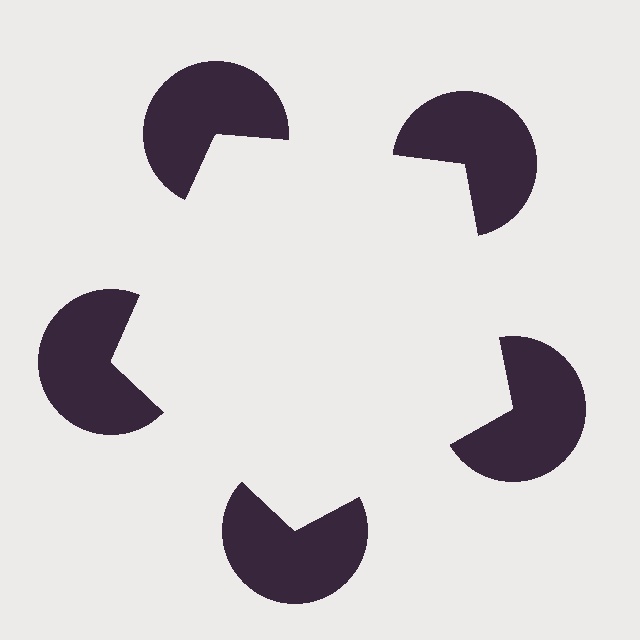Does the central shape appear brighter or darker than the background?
It typically appears slightly brighter than the background, even though no actual brightness change is drawn.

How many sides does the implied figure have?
5 sides.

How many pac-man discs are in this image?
There are 5 — one at each vertex of the illusory pentagon.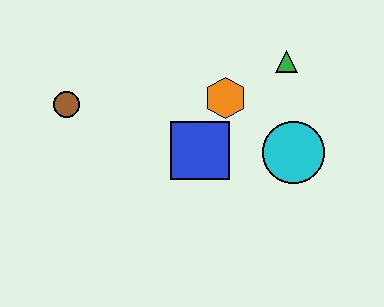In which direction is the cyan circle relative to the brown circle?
The cyan circle is to the right of the brown circle.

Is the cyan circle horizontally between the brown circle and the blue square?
No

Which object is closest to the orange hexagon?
The blue square is closest to the orange hexagon.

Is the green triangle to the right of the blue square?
Yes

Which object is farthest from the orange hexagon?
The brown circle is farthest from the orange hexagon.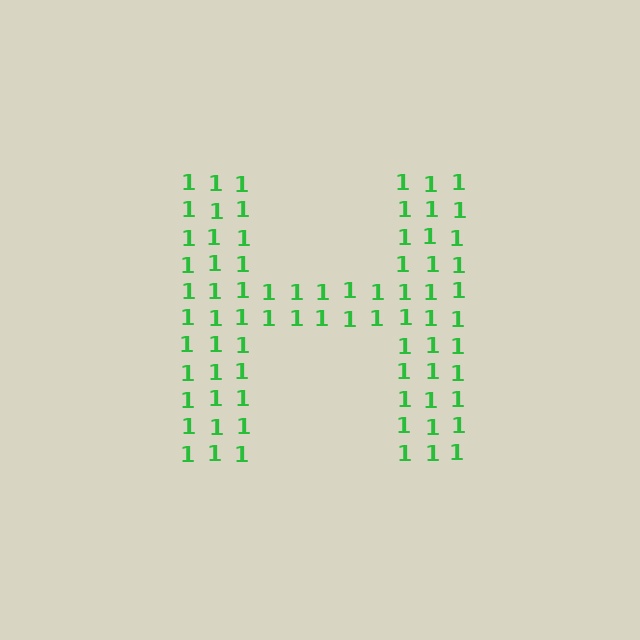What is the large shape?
The large shape is the letter H.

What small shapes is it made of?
It is made of small digit 1's.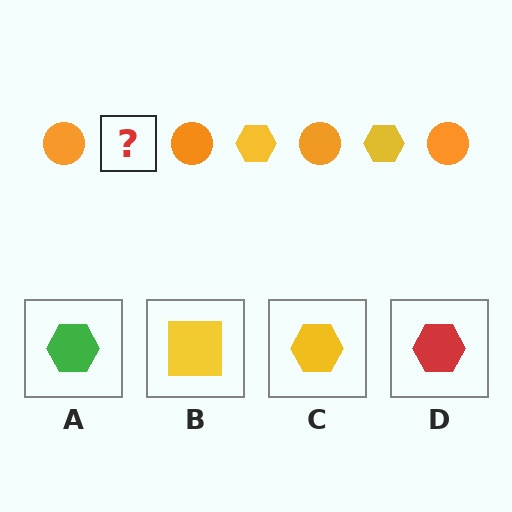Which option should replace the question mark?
Option C.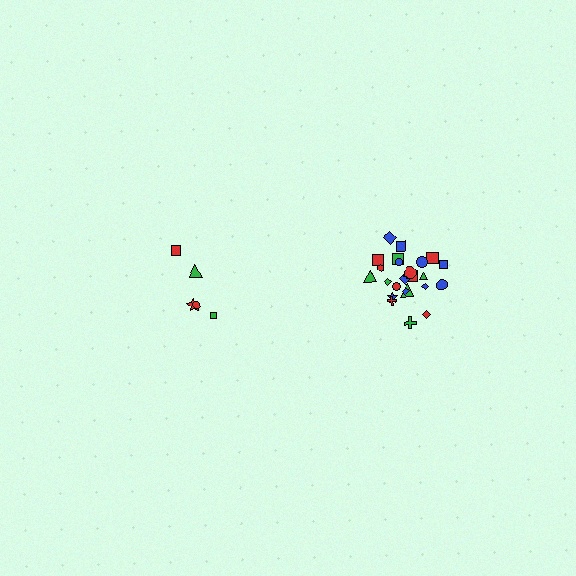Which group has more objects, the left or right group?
The right group.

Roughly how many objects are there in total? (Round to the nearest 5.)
Roughly 30 objects in total.